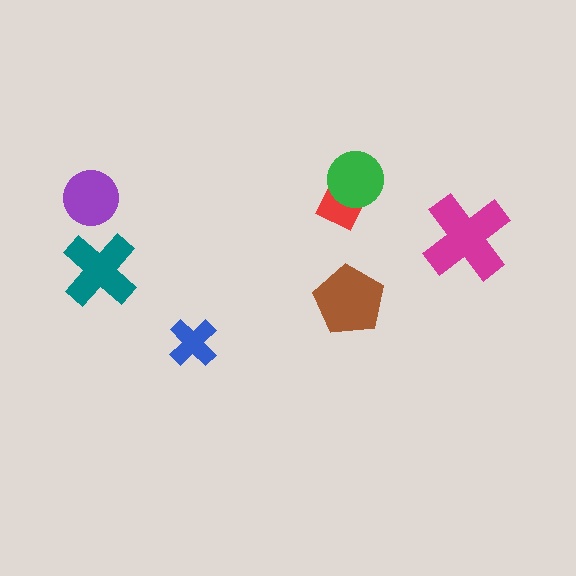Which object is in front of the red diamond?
The green circle is in front of the red diamond.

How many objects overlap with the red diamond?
1 object overlaps with the red diamond.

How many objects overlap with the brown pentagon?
0 objects overlap with the brown pentagon.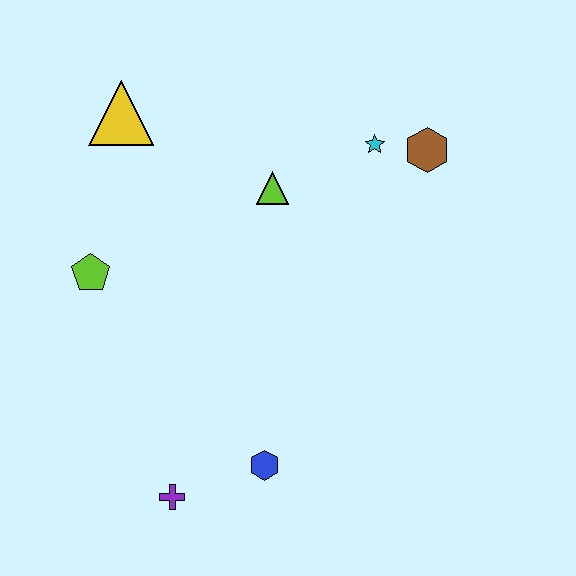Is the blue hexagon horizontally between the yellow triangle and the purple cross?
No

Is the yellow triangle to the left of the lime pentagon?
No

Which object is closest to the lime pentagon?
The yellow triangle is closest to the lime pentagon.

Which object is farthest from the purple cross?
The brown hexagon is farthest from the purple cross.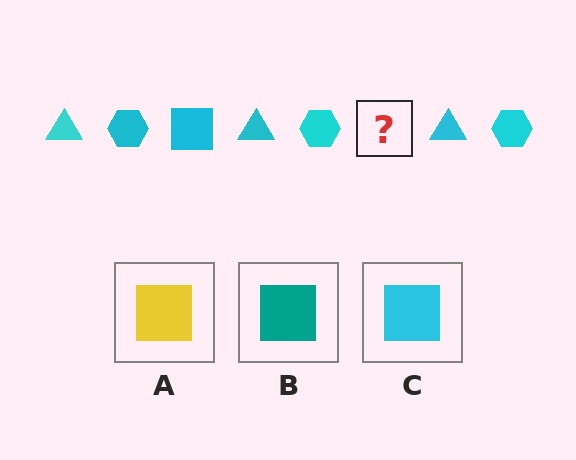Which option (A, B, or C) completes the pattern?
C.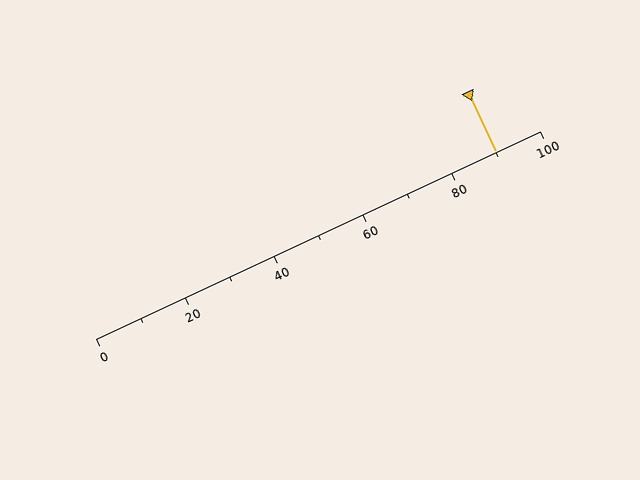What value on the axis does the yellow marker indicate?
The marker indicates approximately 90.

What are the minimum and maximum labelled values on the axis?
The axis runs from 0 to 100.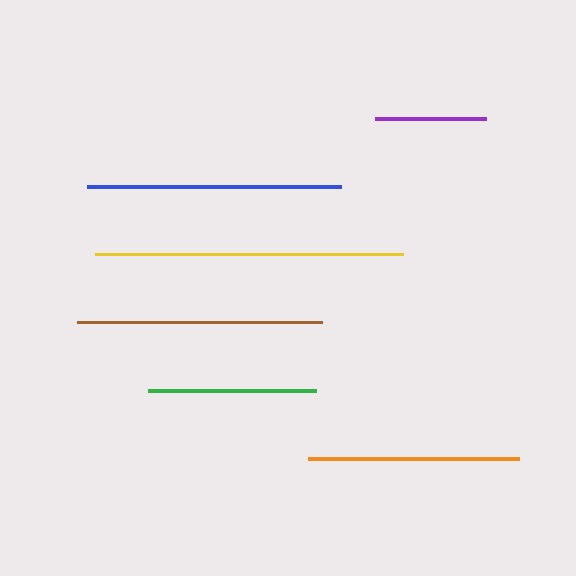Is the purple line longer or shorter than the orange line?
The orange line is longer than the purple line.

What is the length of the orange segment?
The orange segment is approximately 212 pixels long.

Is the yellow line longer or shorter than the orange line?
The yellow line is longer than the orange line.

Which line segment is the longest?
The yellow line is the longest at approximately 309 pixels.